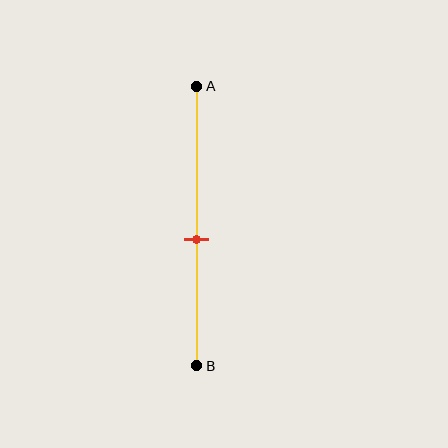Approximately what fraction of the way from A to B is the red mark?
The red mark is approximately 55% of the way from A to B.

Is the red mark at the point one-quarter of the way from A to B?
No, the mark is at about 55% from A, not at the 25% one-quarter point.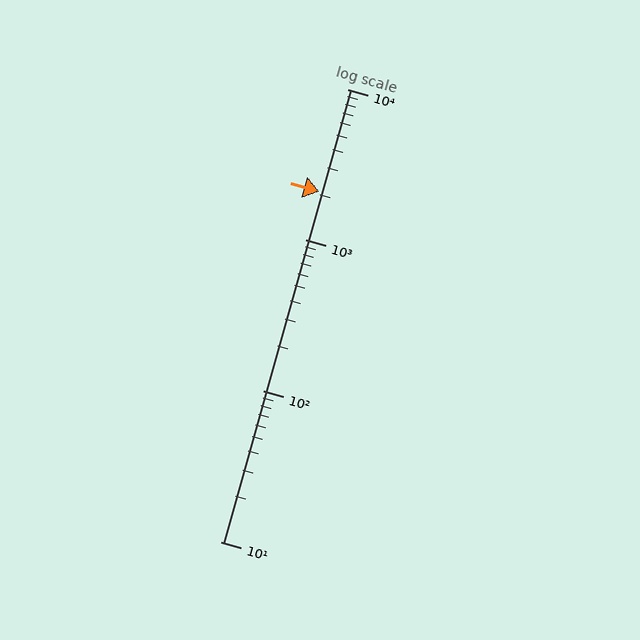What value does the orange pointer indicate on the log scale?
The pointer indicates approximately 2100.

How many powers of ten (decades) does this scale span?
The scale spans 3 decades, from 10 to 10000.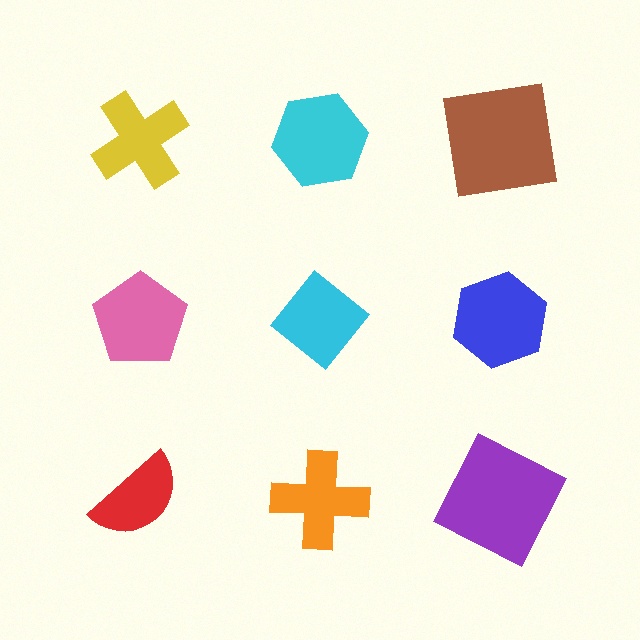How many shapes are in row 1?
3 shapes.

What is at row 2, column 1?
A pink pentagon.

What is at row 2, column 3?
A blue hexagon.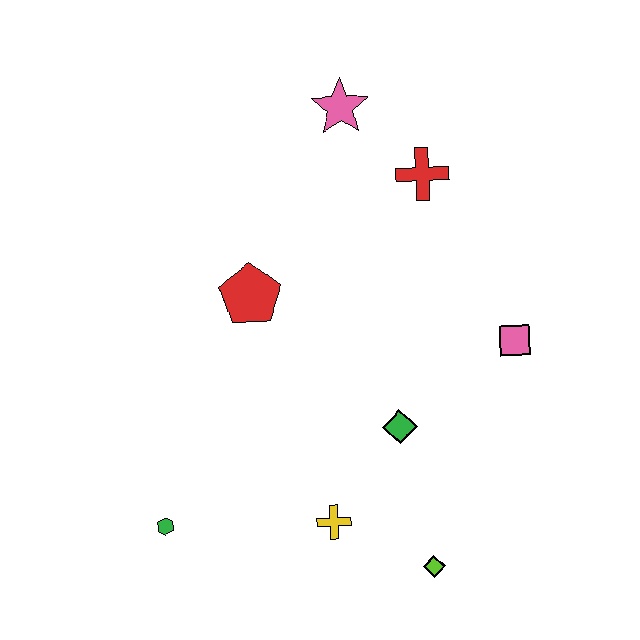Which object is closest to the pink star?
The red cross is closest to the pink star.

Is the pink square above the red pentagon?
No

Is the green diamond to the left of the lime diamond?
Yes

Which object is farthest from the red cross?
The green hexagon is farthest from the red cross.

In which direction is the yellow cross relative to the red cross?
The yellow cross is below the red cross.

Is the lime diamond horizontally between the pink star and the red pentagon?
No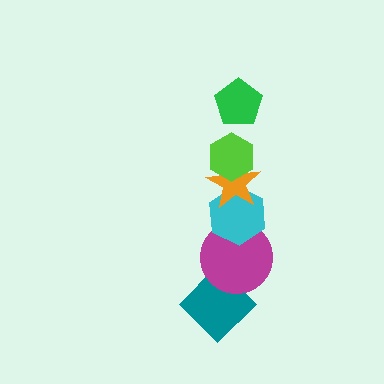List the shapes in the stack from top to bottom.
From top to bottom: the green pentagon, the lime hexagon, the orange star, the cyan hexagon, the magenta circle, the teal diamond.